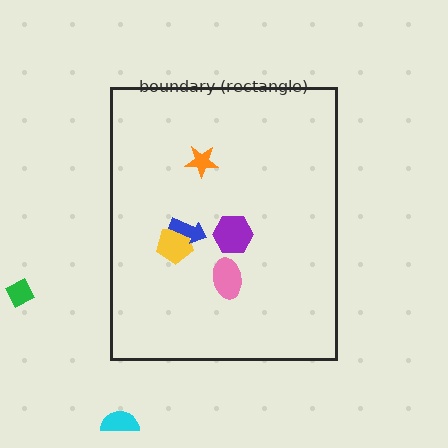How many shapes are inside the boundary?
5 inside, 2 outside.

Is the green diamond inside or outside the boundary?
Outside.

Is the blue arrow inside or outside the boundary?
Inside.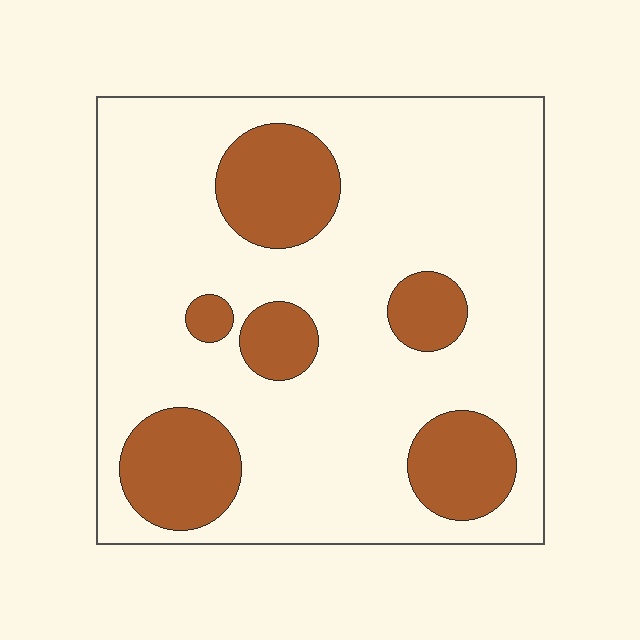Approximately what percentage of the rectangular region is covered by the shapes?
Approximately 25%.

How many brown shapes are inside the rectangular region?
6.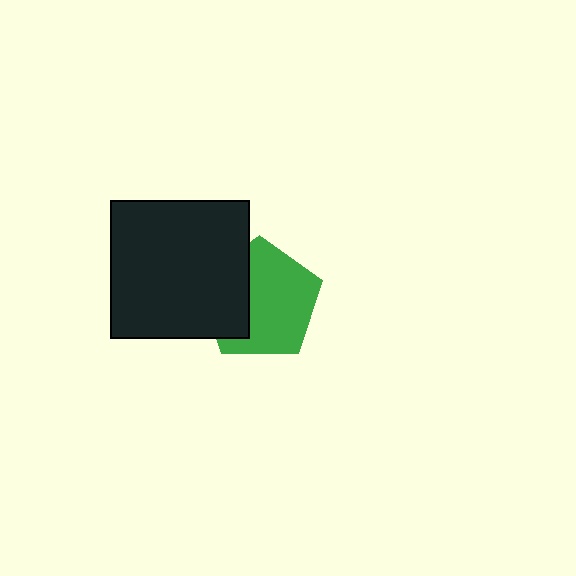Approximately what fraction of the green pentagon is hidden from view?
Roughly 34% of the green pentagon is hidden behind the black square.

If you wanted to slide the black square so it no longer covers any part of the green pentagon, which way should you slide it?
Slide it left — that is the most direct way to separate the two shapes.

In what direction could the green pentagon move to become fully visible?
The green pentagon could move right. That would shift it out from behind the black square entirely.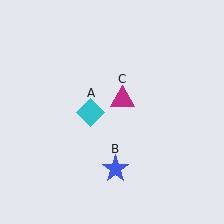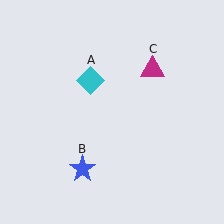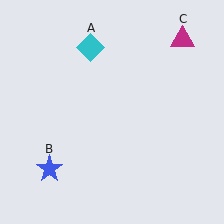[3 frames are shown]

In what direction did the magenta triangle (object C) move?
The magenta triangle (object C) moved up and to the right.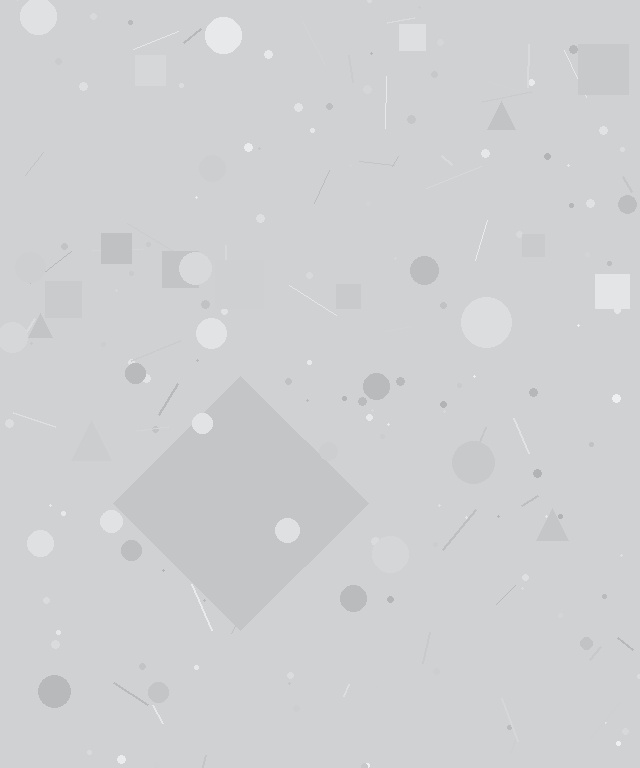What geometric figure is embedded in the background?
A diamond is embedded in the background.